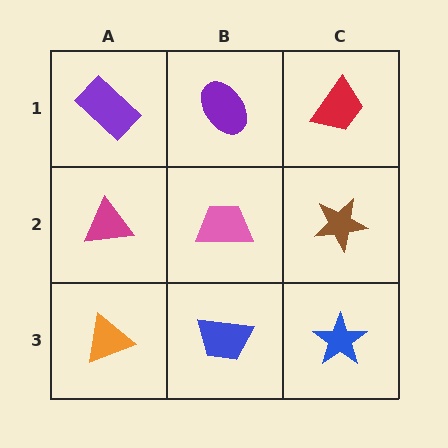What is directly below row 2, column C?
A blue star.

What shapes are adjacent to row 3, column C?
A brown star (row 2, column C), a blue trapezoid (row 3, column B).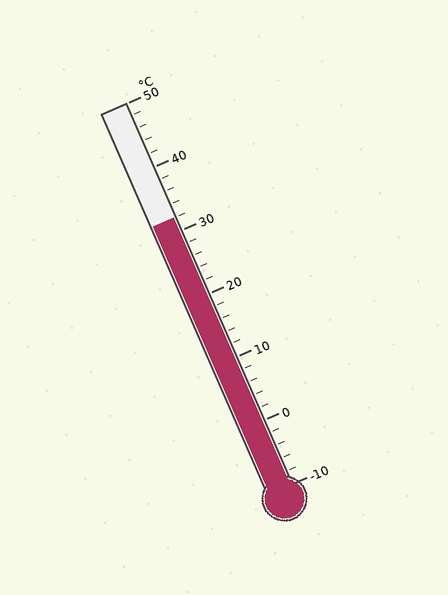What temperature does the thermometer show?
The thermometer shows approximately 32°C.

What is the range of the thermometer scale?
The thermometer scale ranges from -10°C to 50°C.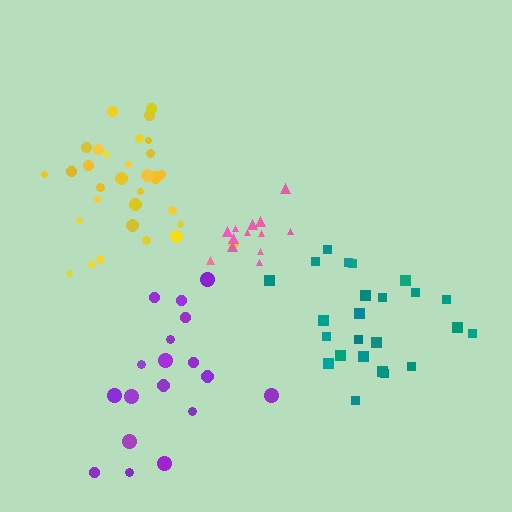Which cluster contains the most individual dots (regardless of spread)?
Yellow (31).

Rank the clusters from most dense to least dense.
pink, yellow, teal, purple.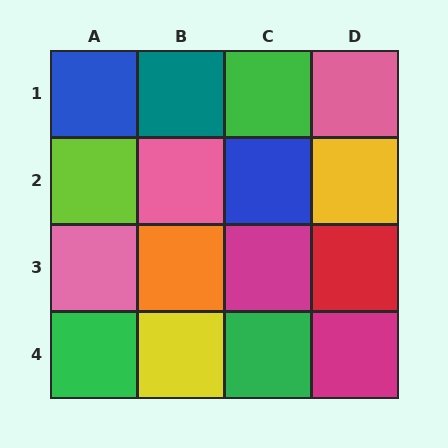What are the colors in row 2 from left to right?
Lime, pink, blue, yellow.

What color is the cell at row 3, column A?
Pink.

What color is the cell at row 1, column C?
Green.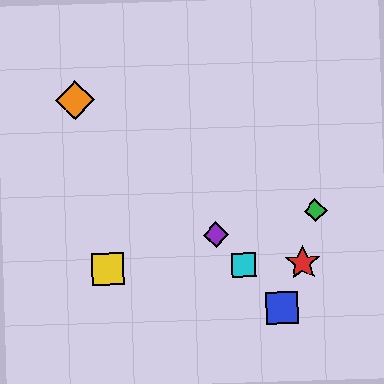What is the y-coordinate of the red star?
The red star is at y≈263.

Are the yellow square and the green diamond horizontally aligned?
No, the yellow square is at y≈269 and the green diamond is at y≈210.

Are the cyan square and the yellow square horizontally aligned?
Yes, both are at y≈265.